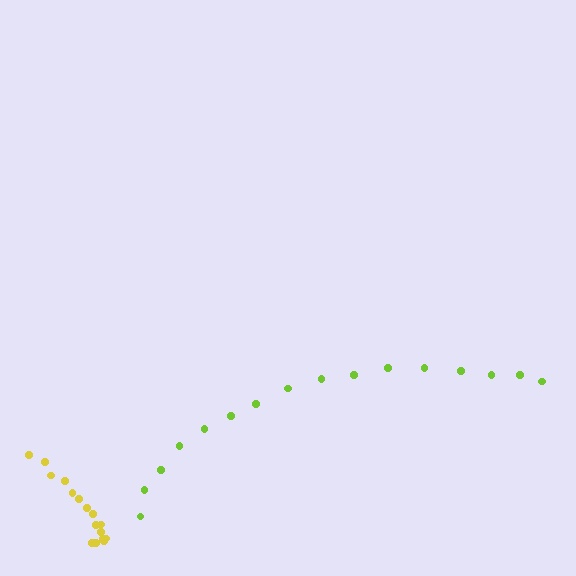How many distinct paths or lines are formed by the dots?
There are 2 distinct paths.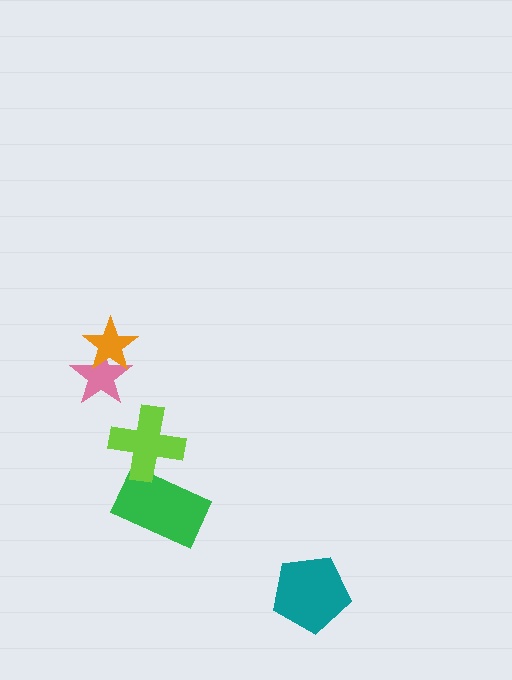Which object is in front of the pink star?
The orange star is in front of the pink star.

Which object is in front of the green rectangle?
The lime cross is in front of the green rectangle.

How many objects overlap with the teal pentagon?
0 objects overlap with the teal pentagon.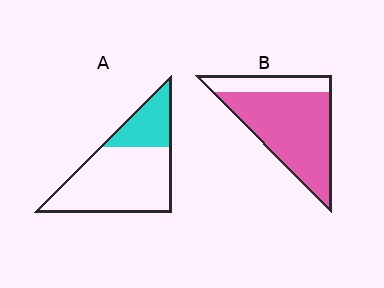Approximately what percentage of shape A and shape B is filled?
A is approximately 25% and B is approximately 75%.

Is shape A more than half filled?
No.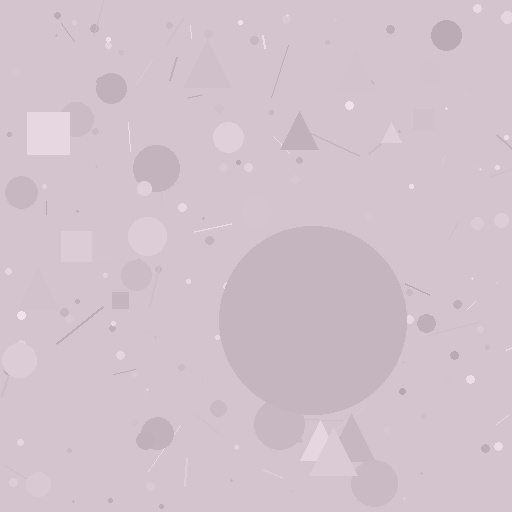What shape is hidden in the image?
A circle is hidden in the image.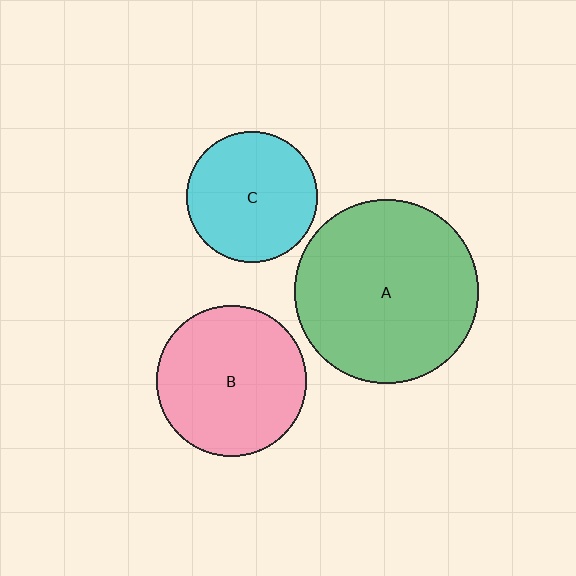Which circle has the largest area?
Circle A (green).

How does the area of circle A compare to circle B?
Approximately 1.5 times.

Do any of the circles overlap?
No, none of the circles overlap.